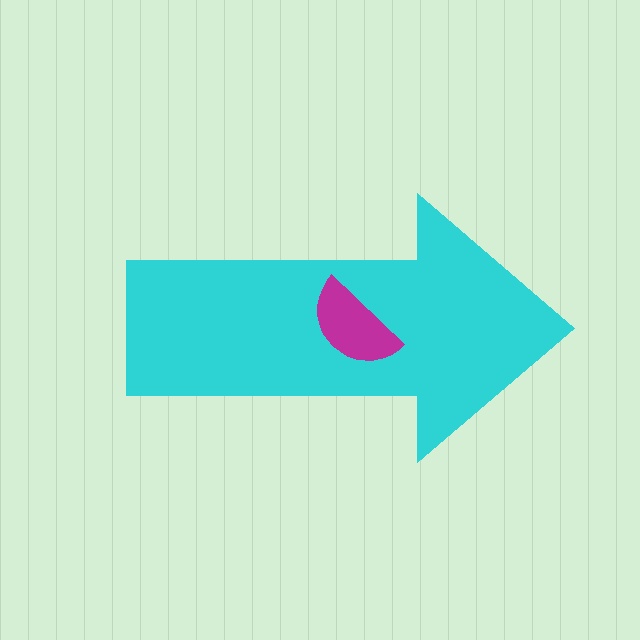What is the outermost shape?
The cyan arrow.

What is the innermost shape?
The magenta semicircle.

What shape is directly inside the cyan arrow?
The magenta semicircle.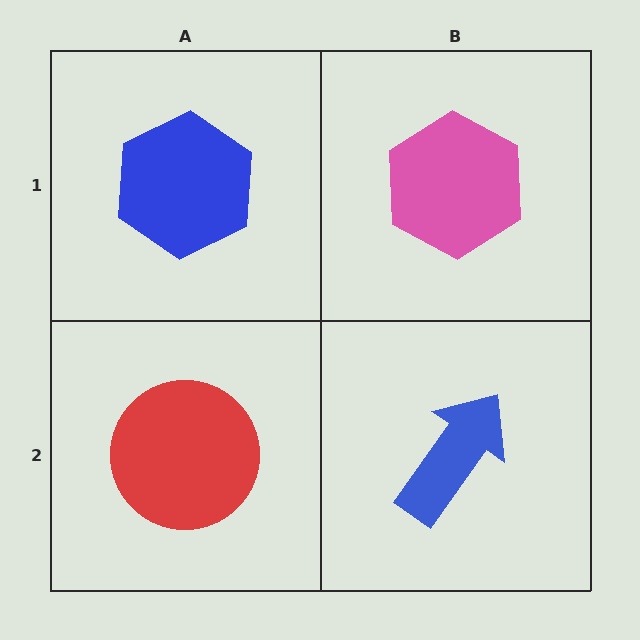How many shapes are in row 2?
2 shapes.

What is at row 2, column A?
A red circle.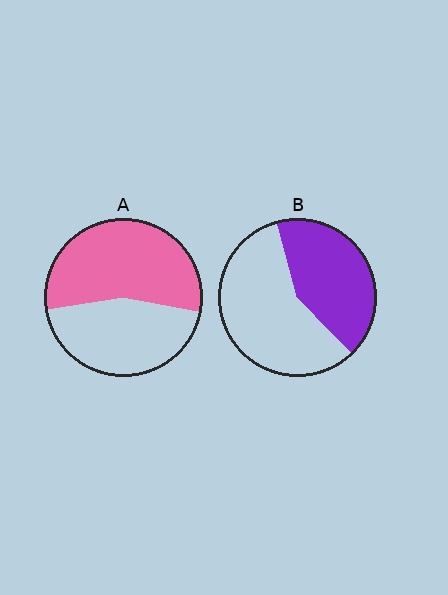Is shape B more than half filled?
No.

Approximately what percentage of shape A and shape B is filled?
A is approximately 55% and B is approximately 40%.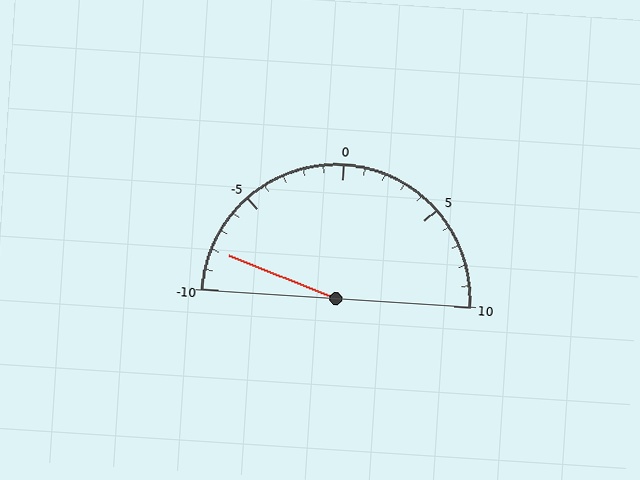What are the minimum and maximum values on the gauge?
The gauge ranges from -10 to 10.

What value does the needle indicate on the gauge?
The needle indicates approximately -8.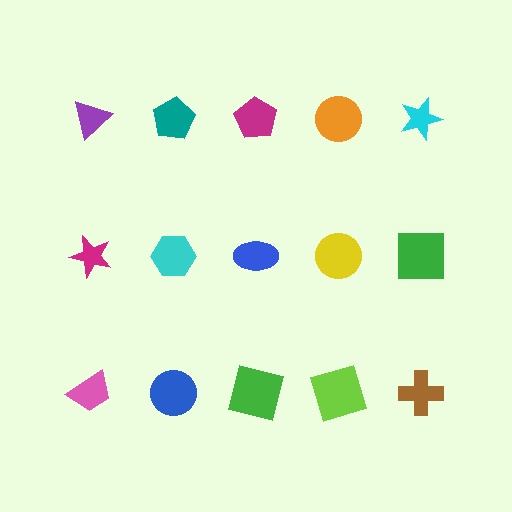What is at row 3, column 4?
A lime square.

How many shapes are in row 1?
5 shapes.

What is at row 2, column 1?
A magenta star.